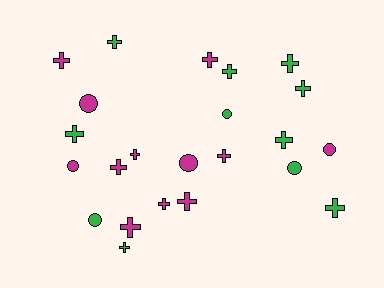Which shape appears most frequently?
Cross, with 16 objects.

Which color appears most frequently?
Magenta, with 12 objects.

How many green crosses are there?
There are 8 green crosses.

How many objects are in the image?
There are 23 objects.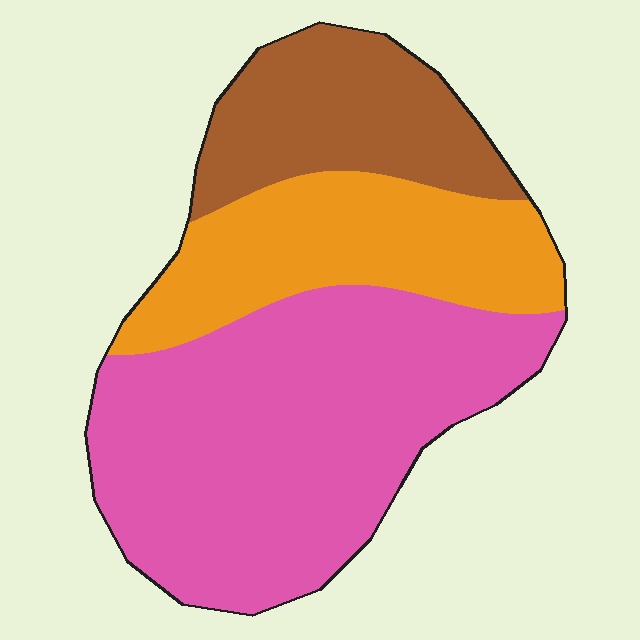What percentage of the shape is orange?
Orange takes up about one quarter (1/4) of the shape.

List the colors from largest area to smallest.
From largest to smallest: pink, orange, brown.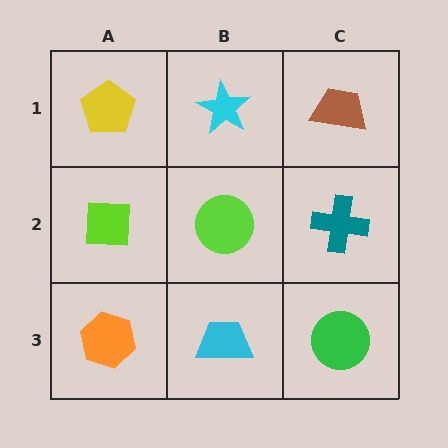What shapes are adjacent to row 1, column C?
A teal cross (row 2, column C), a cyan star (row 1, column B).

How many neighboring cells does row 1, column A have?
2.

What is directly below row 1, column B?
A lime circle.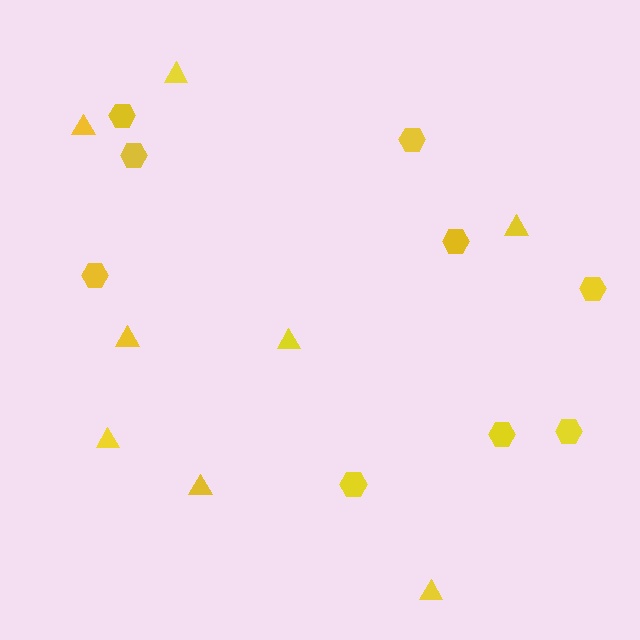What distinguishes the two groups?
There are 2 groups: one group of hexagons (9) and one group of triangles (8).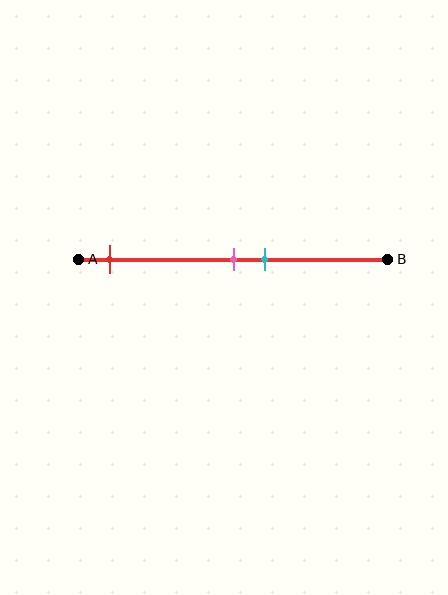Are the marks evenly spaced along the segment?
No, the marks are not evenly spaced.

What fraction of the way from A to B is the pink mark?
The pink mark is approximately 50% (0.5) of the way from A to B.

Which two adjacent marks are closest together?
The pink and cyan marks are the closest adjacent pair.